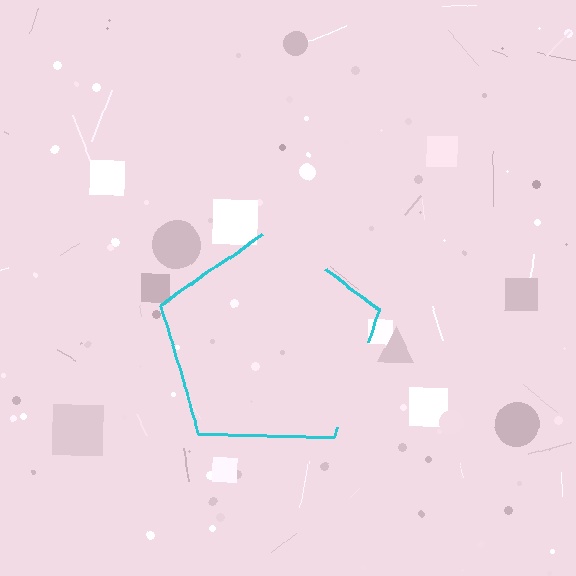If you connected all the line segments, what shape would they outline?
They would outline a pentagon.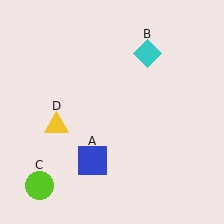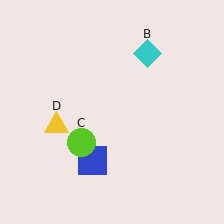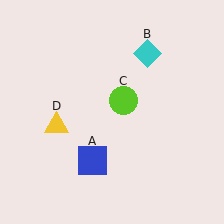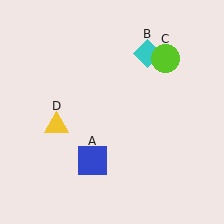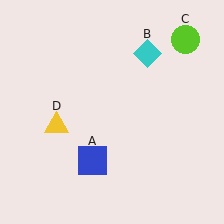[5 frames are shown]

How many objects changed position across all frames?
1 object changed position: lime circle (object C).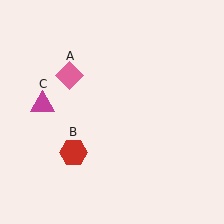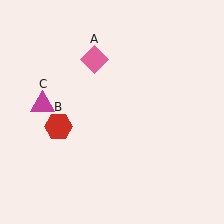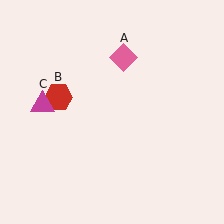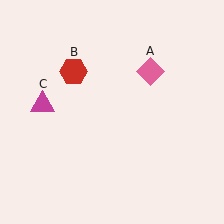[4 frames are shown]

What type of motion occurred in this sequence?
The pink diamond (object A), red hexagon (object B) rotated clockwise around the center of the scene.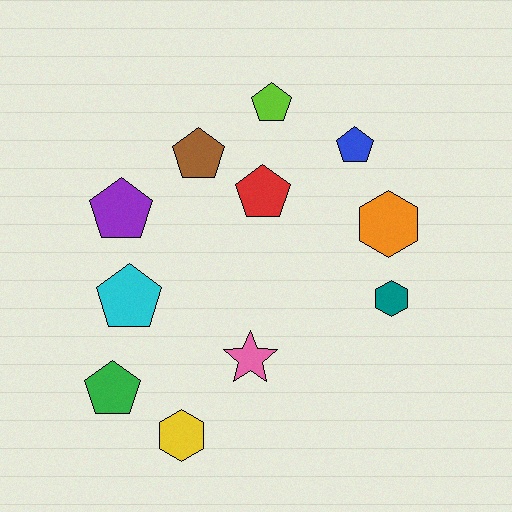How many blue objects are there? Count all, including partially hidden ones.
There is 1 blue object.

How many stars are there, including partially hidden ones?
There is 1 star.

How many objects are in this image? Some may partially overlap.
There are 11 objects.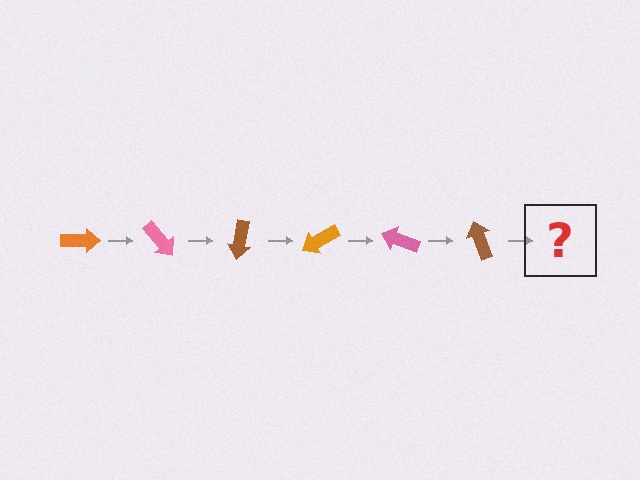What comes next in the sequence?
The next element should be an orange arrow, rotated 300 degrees from the start.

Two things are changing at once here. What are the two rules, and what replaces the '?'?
The two rules are that it rotates 50 degrees each step and the color cycles through orange, pink, and brown. The '?' should be an orange arrow, rotated 300 degrees from the start.